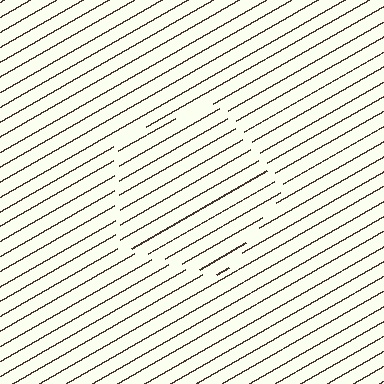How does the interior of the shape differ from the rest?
The interior of the shape contains the same grating, shifted by half a period — the contour is defined by the phase discontinuity where line-ends from the inner and outer gratings abut.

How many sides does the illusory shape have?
5 sides — the line-ends trace a pentagon.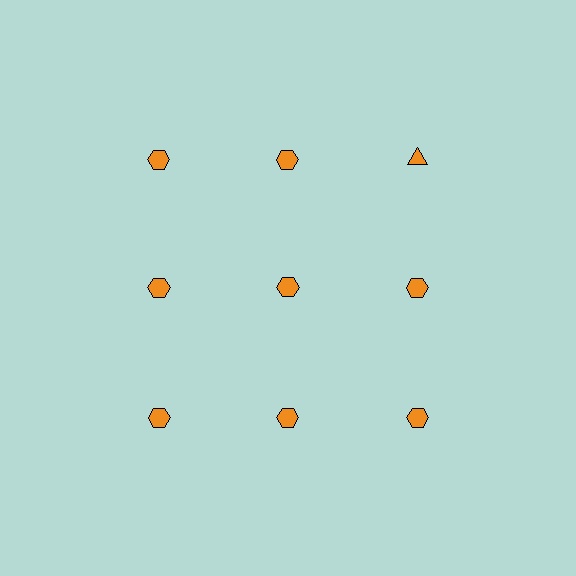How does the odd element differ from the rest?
It has a different shape: triangle instead of hexagon.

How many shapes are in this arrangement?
There are 9 shapes arranged in a grid pattern.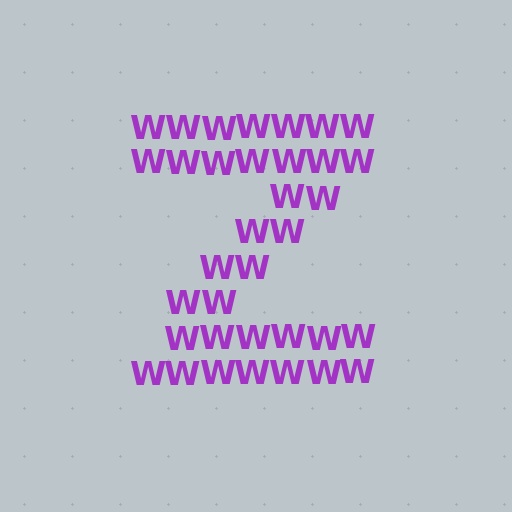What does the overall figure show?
The overall figure shows the letter Z.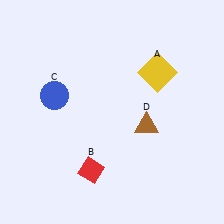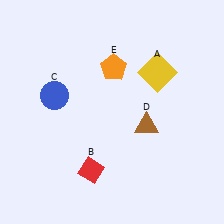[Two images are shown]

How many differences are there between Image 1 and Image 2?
There is 1 difference between the two images.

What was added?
An orange pentagon (E) was added in Image 2.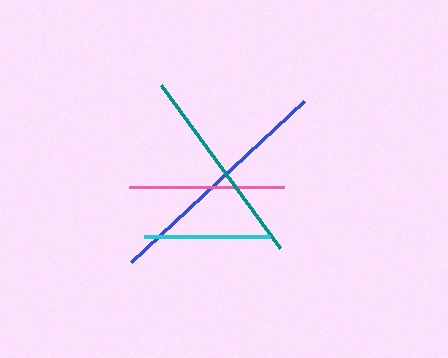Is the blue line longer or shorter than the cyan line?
The blue line is longer than the cyan line.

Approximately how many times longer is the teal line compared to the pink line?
The teal line is approximately 1.3 times the length of the pink line.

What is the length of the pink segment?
The pink segment is approximately 155 pixels long.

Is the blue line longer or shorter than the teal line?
The blue line is longer than the teal line.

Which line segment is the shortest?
The cyan line is the shortest at approximately 126 pixels.